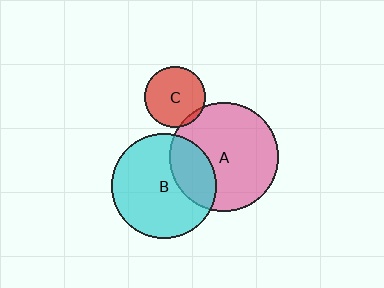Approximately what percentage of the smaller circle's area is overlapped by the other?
Approximately 25%.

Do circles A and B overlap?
Yes.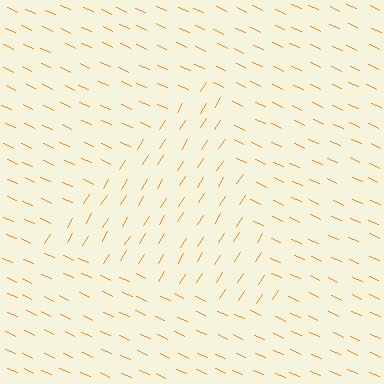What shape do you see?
I see a triangle.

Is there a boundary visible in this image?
Yes, there is a texture boundary formed by a change in line orientation.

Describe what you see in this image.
The image is filled with small orange line segments. A triangle region in the image has lines oriented differently from the surrounding lines, creating a visible texture boundary.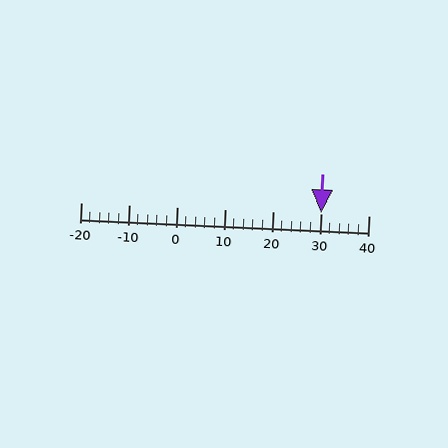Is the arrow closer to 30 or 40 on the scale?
The arrow is closer to 30.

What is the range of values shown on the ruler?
The ruler shows values from -20 to 40.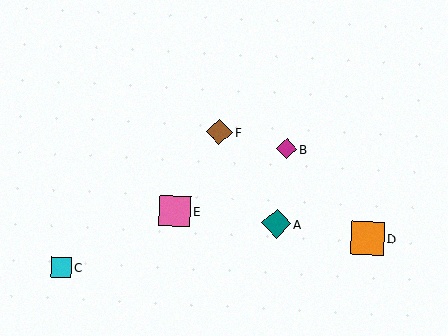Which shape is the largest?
The orange square (labeled D) is the largest.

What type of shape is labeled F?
Shape F is a brown diamond.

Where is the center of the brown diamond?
The center of the brown diamond is at (219, 132).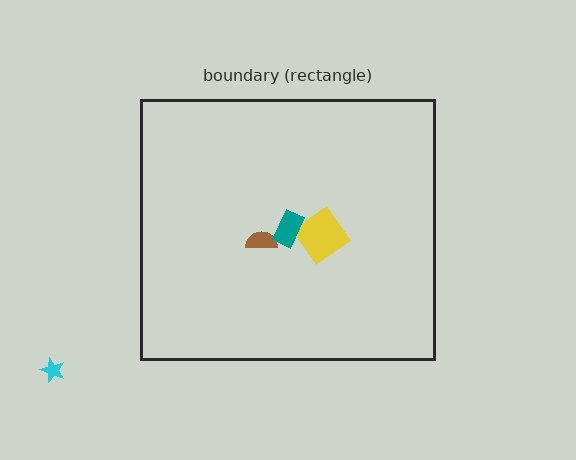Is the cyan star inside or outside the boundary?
Outside.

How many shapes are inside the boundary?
3 inside, 1 outside.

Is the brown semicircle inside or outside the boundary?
Inside.